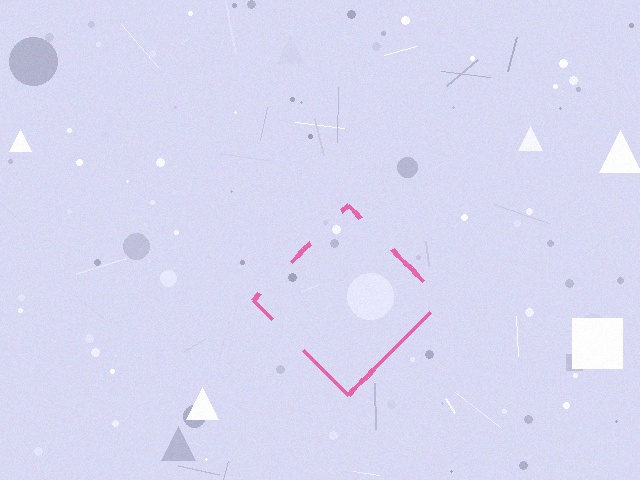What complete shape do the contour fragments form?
The contour fragments form a diamond.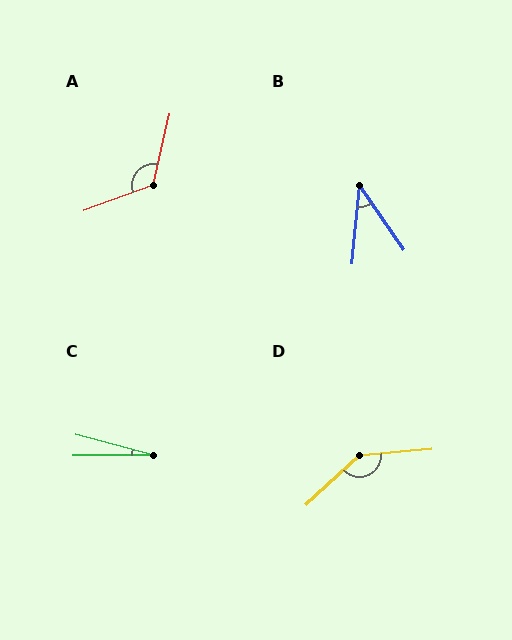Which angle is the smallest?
C, at approximately 15 degrees.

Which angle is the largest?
D, at approximately 143 degrees.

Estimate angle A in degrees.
Approximately 123 degrees.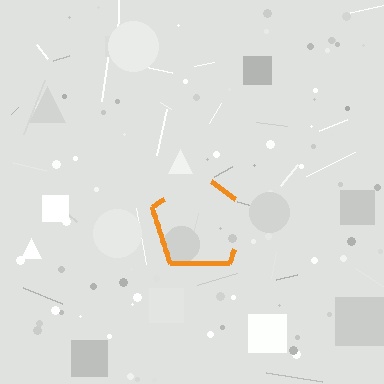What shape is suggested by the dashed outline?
The dashed outline suggests a pentagon.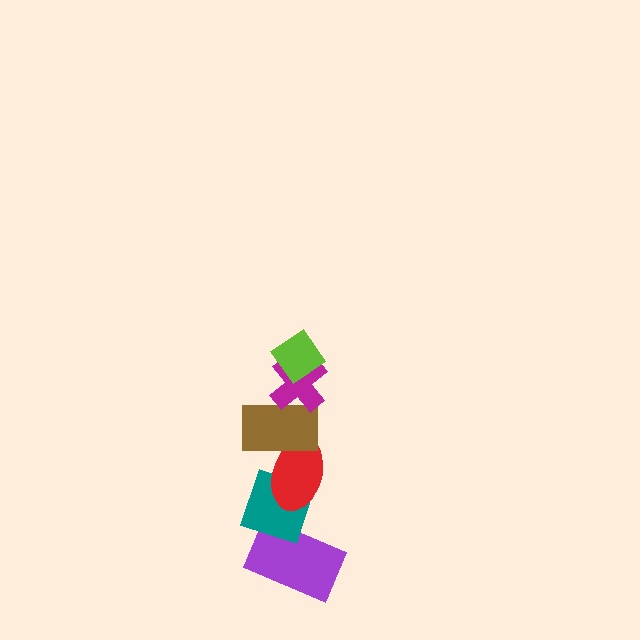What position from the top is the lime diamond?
The lime diamond is 1st from the top.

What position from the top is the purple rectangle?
The purple rectangle is 6th from the top.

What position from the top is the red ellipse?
The red ellipse is 4th from the top.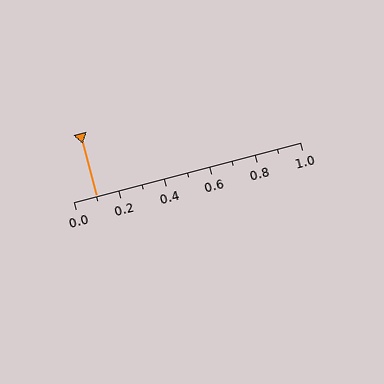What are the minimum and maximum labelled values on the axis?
The axis runs from 0.0 to 1.0.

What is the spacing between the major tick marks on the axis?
The major ticks are spaced 0.2 apart.